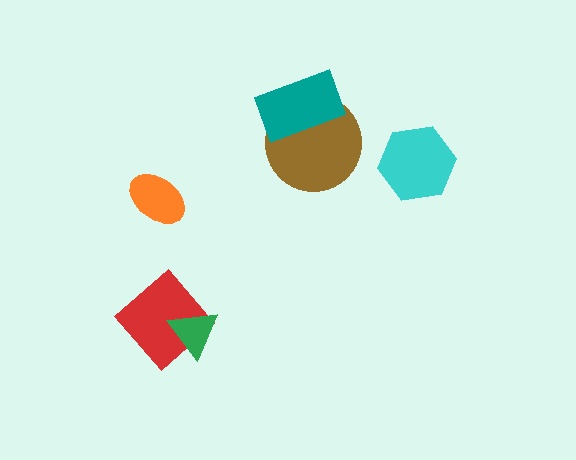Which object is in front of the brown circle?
The teal rectangle is in front of the brown circle.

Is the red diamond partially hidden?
Yes, it is partially covered by another shape.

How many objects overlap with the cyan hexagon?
0 objects overlap with the cyan hexagon.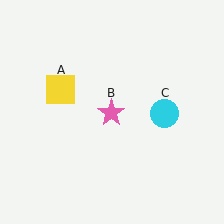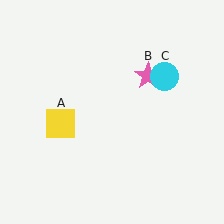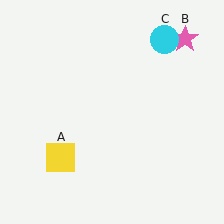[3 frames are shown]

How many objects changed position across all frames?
3 objects changed position: yellow square (object A), pink star (object B), cyan circle (object C).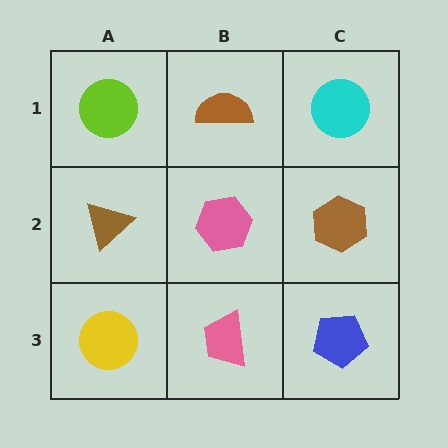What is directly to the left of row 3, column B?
A yellow circle.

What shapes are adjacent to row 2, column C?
A cyan circle (row 1, column C), a blue pentagon (row 3, column C), a pink hexagon (row 2, column B).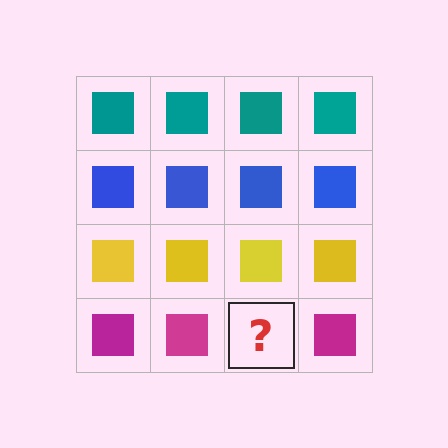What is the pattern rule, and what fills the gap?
The rule is that each row has a consistent color. The gap should be filled with a magenta square.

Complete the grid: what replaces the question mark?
The question mark should be replaced with a magenta square.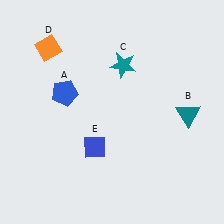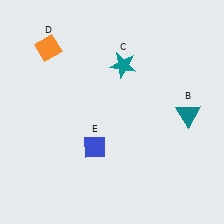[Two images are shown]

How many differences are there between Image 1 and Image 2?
There is 1 difference between the two images.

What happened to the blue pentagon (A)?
The blue pentagon (A) was removed in Image 2. It was in the top-left area of Image 1.